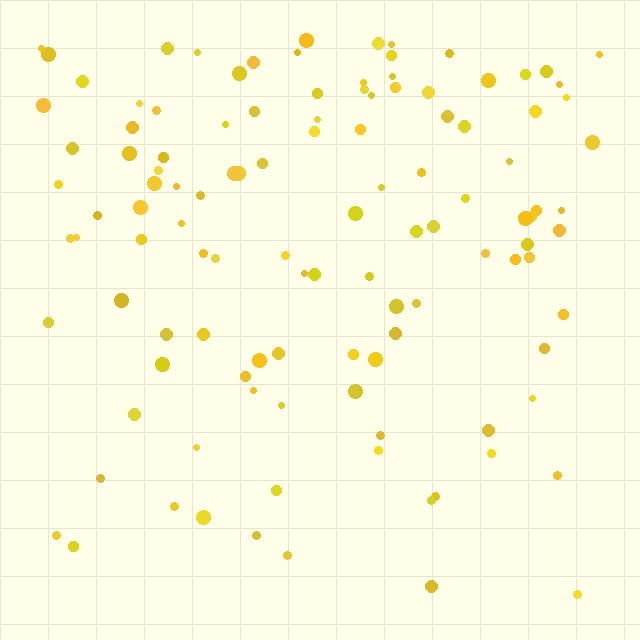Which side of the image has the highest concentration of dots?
The top.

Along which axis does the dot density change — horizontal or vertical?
Vertical.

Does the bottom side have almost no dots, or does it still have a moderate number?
Still a moderate number, just noticeably fewer than the top.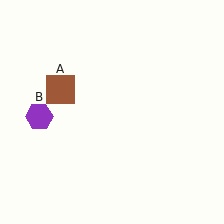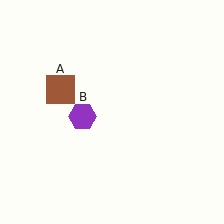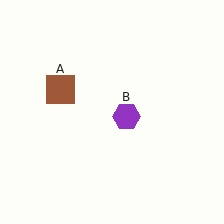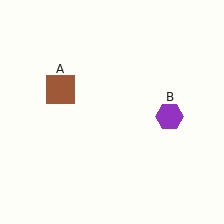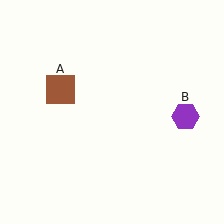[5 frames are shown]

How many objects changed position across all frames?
1 object changed position: purple hexagon (object B).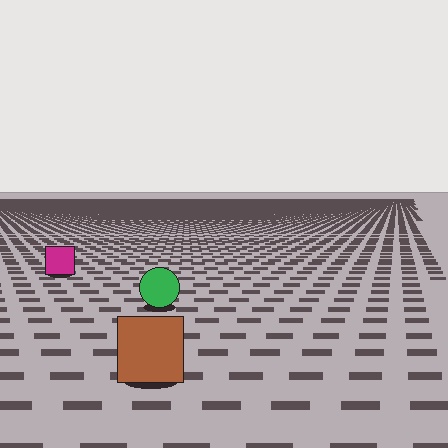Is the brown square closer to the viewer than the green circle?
Yes. The brown square is closer — you can tell from the texture gradient: the ground texture is coarser near it.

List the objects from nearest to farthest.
From nearest to farthest: the brown square, the green circle, the magenta square.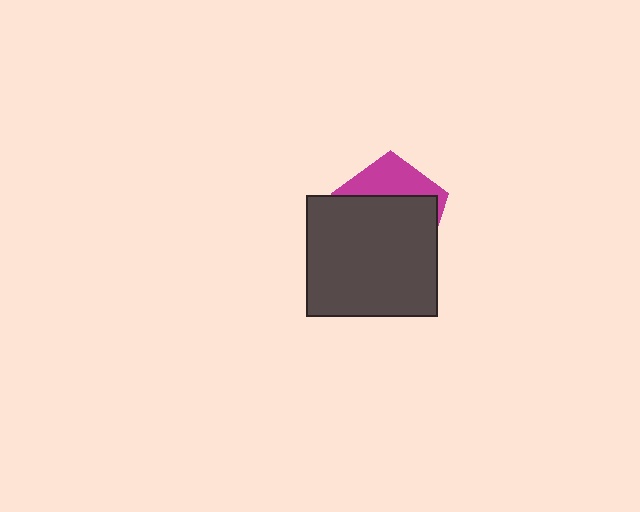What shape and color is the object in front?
The object in front is a dark gray rectangle.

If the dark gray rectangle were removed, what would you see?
You would see the complete magenta pentagon.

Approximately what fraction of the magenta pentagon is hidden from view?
Roughly 68% of the magenta pentagon is hidden behind the dark gray rectangle.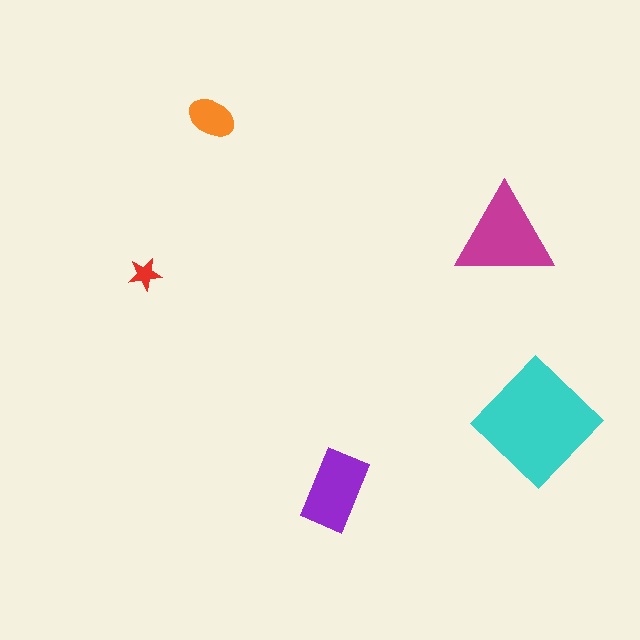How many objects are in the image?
There are 5 objects in the image.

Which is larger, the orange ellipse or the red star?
The orange ellipse.